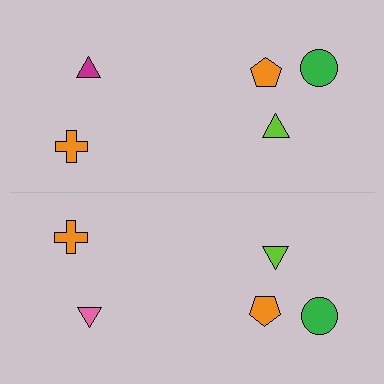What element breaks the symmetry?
The pink triangle on the bottom side breaks the symmetry — its mirror counterpart is magenta.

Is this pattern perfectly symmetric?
No, the pattern is not perfectly symmetric. The pink triangle on the bottom side breaks the symmetry — its mirror counterpart is magenta.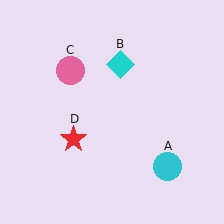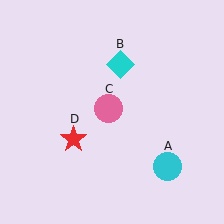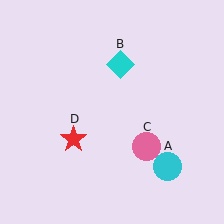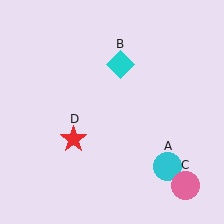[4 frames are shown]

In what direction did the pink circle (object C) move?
The pink circle (object C) moved down and to the right.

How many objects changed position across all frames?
1 object changed position: pink circle (object C).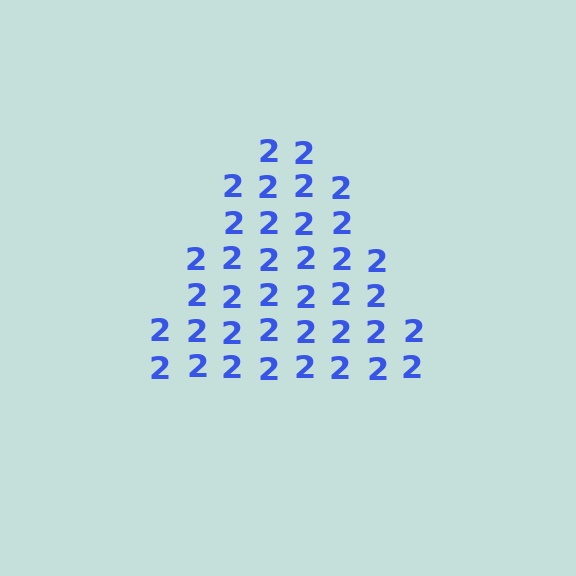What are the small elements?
The small elements are digit 2's.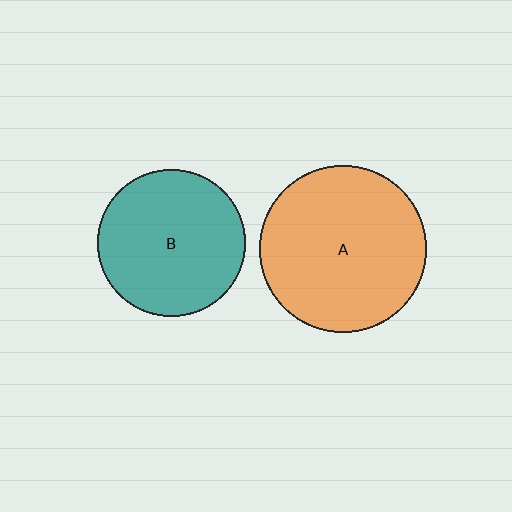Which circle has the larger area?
Circle A (orange).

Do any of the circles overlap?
No, none of the circles overlap.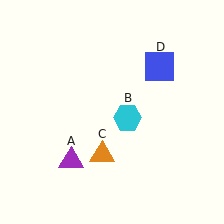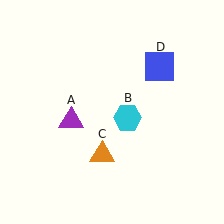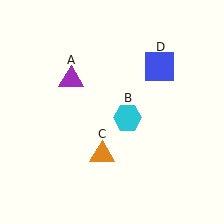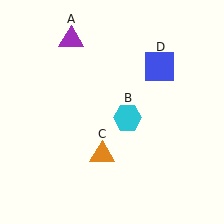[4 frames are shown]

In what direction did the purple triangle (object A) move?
The purple triangle (object A) moved up.